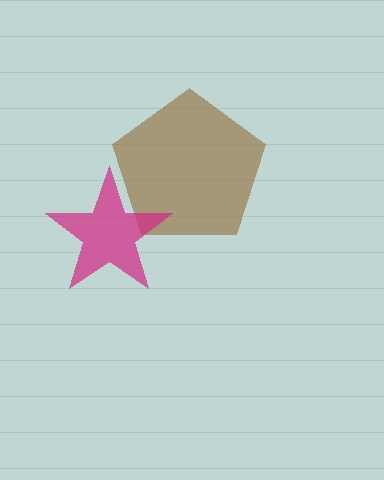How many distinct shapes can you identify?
There are 2 distinct shapes: a brown pentagon, a magenta star.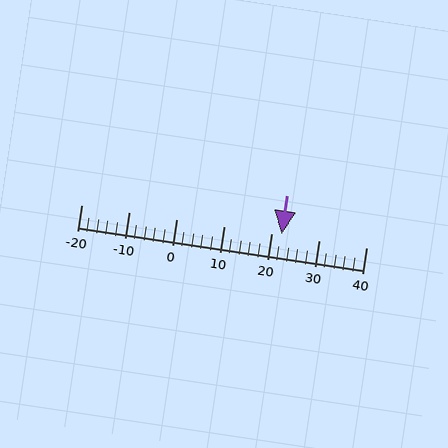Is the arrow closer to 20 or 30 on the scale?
The arrow is closer to 20.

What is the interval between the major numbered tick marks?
The major tick marks are spaced 10 units apart.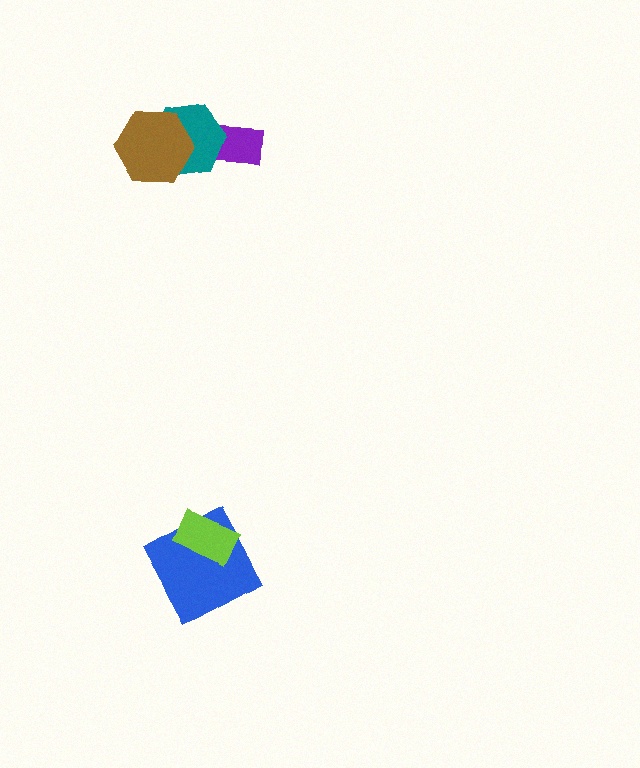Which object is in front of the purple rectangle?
The teal hexagon is in front of the purple rectangle.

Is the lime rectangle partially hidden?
No, no other shape covers it.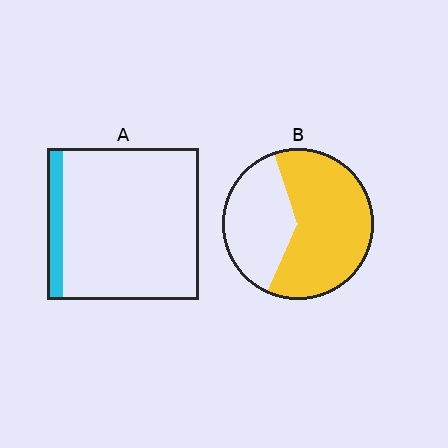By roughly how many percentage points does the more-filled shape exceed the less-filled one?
By roughly 50 percentage points (B over A).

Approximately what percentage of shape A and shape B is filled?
A is approximately 10% and B is approximately 60%.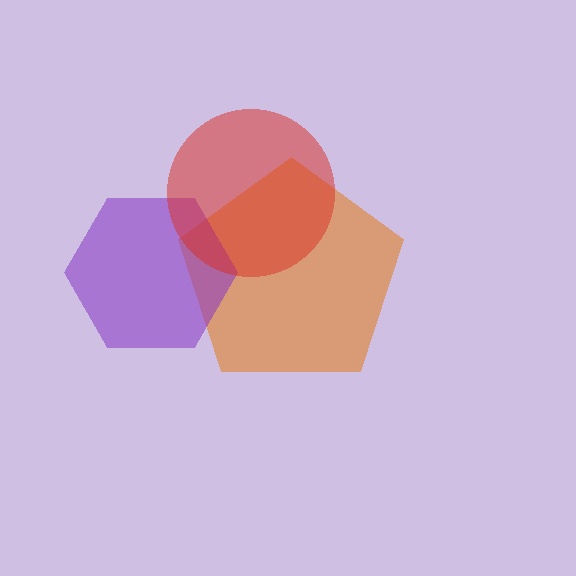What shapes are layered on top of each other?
The layered shapes are: an orange pentagon, a purple hexagon, a red circle.